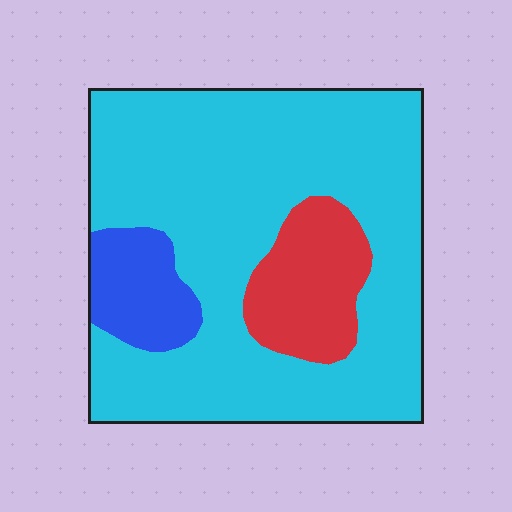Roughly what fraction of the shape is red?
Red covers 14% of the shape.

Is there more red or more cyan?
Cyan.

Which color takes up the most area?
Cyan, at roughly 75%.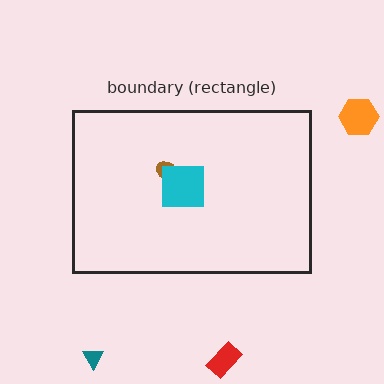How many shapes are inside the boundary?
2 inside, 3 outside.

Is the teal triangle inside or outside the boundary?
Outside.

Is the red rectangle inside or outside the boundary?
Outside.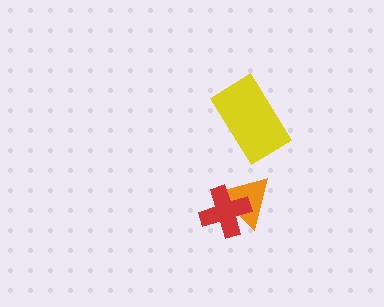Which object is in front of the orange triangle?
The red cross is in front of the orange triangle.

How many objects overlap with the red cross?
1 object overlaps with the red cross.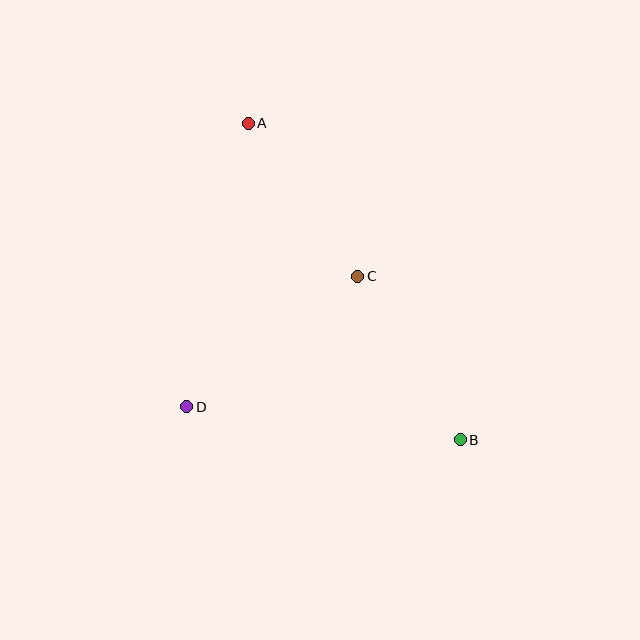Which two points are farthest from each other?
Points A and B are farthest from each other.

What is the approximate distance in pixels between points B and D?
The distance between B and D is approximately 276 pixels.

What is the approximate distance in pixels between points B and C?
The distance between B and C is approximately 193 pixels.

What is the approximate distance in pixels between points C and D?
The distance between C and D is approximately 215 pixels.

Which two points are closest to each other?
Points A and C are closest to each other.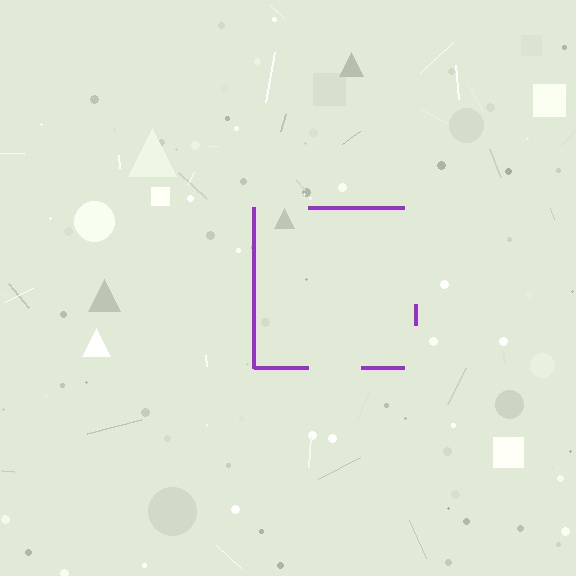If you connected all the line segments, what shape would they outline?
They would outline a square.